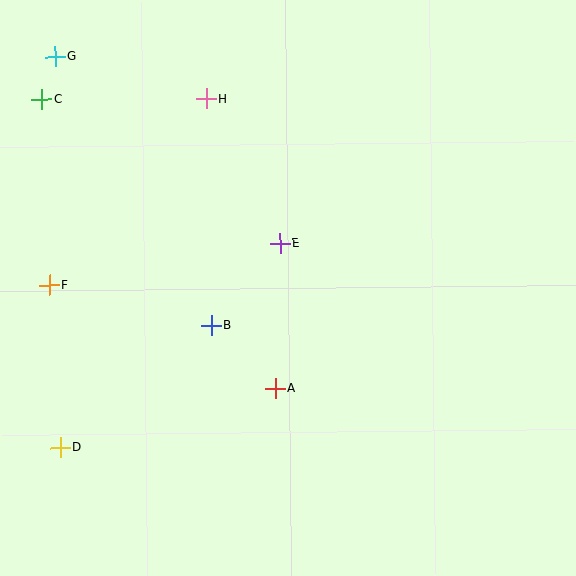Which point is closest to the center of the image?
Point E at (280, 243) is closest to the center.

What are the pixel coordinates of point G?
Point G is at (55, 56).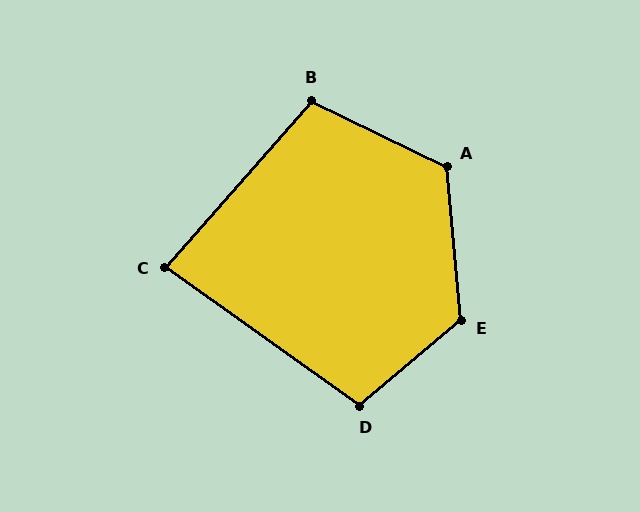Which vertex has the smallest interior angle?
C, at approximately 84 degrees.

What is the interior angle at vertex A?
Approximately 121 degrees (obtuse).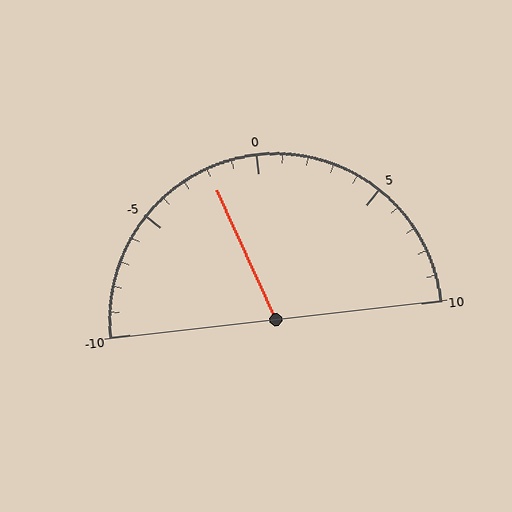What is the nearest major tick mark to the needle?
The nearest major tick mark is 0.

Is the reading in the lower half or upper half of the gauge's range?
The reading is in the lower half of the range (-10 to 10).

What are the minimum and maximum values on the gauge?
The gauge ranges from -10 to 10.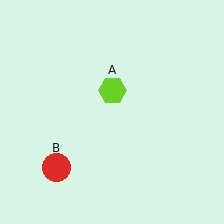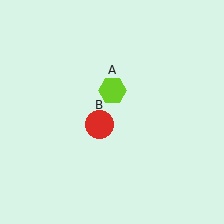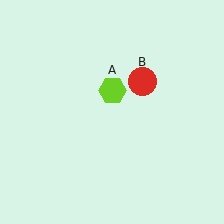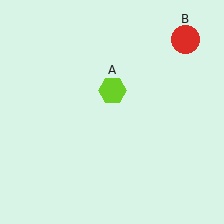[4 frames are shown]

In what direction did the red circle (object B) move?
The red circle (object B) moved up and to the right.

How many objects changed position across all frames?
1 object changed position: red circle (object B).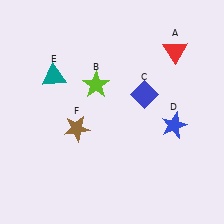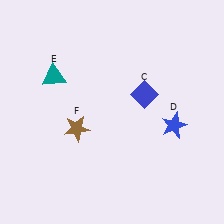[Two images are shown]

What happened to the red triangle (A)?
The red triangle (A) was removed in Image 2. It was in the top-right area of Image 1.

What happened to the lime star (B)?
The lime star (B) was removed in Image 2. It was in the top-left area of Image 1.